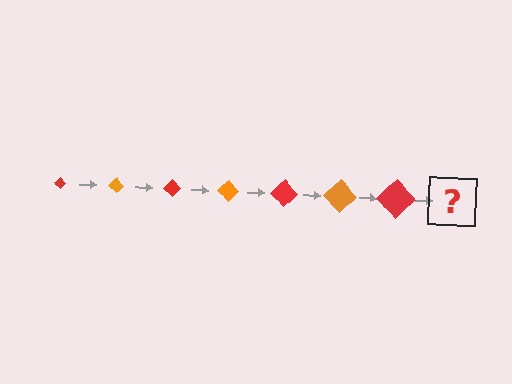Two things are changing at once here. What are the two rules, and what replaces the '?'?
The two rules are that the diamond grows larger each step and the color cycles through red and orange. The '?' should be an orange diamond, larger than the previous one.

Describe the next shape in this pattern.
It should be an orange diamond, larger than the previous one.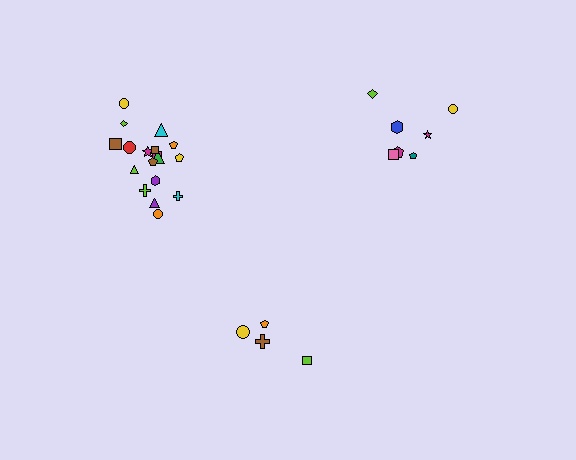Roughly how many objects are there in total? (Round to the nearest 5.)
Roughly 30 objects in total.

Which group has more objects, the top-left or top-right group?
The top-left group.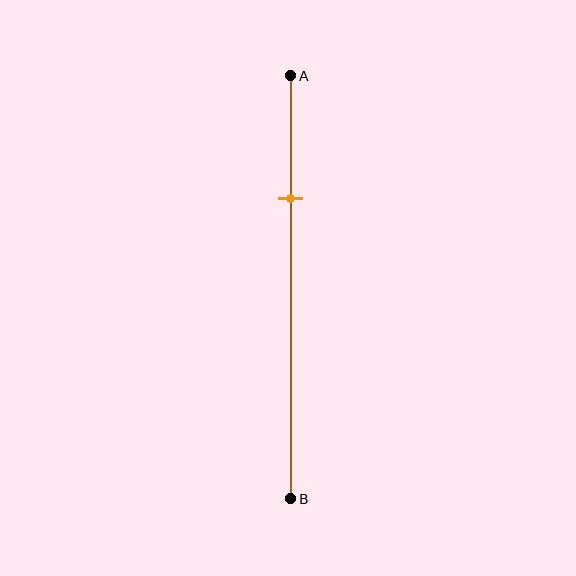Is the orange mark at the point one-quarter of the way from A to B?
No, the mark is at about 30% from A, not at the 25% one-quarter point.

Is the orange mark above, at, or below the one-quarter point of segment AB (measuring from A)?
The orange mark is below the one-quarter point of segment AB.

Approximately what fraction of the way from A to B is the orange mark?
The orange mark is approximately 30% of the way from A to B.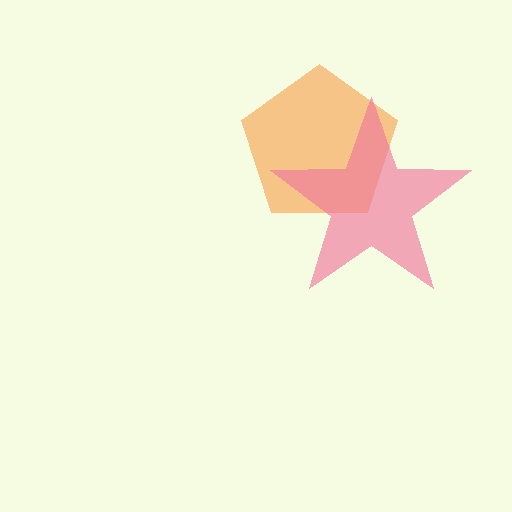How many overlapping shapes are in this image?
There are 2 overlapping shapes in the image.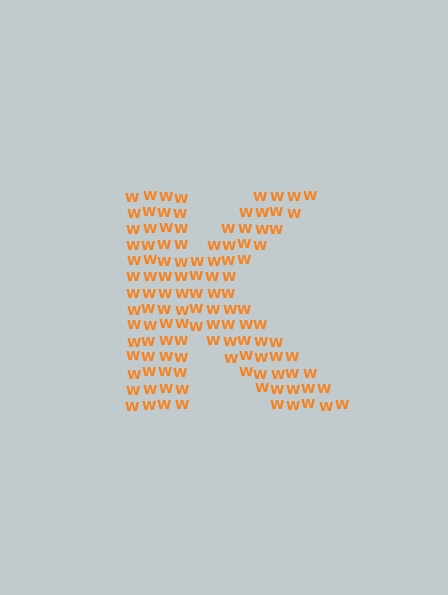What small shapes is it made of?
It is made of small letter W's.